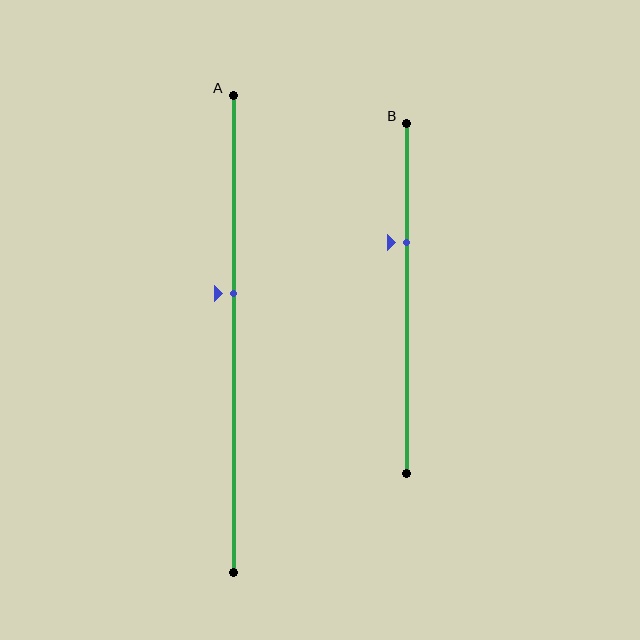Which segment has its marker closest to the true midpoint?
Segment A has its marker closest to the true midpoint.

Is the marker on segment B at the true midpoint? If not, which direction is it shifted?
No, the marker on segment B is shifted upward by about 16% of the segment length.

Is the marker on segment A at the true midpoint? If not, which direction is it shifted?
No, the marker on segment A is shifted upward by about 8% of the segment length.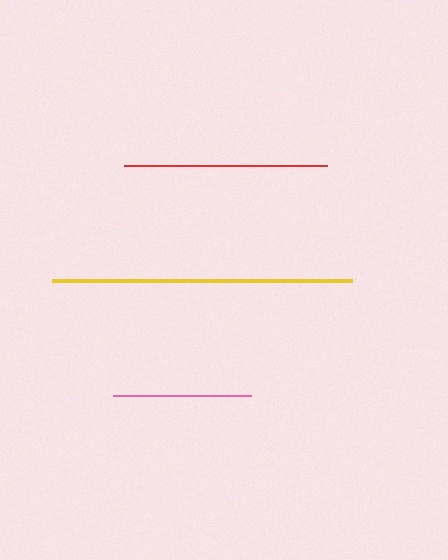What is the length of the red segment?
The red segment is approximately 203 pixels long.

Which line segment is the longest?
The yellow line is the longest at approximately 300 pixels.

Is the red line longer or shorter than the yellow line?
The yellow line is longer than the red line.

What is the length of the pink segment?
The pink segment is approximately 138 pixels long.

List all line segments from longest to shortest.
From longest to shortest: yellow, red, pink.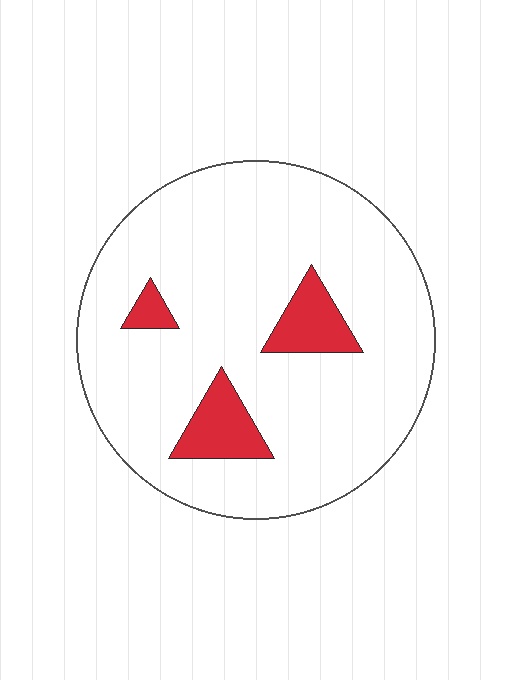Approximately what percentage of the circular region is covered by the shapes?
Approximately 10%.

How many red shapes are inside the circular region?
3.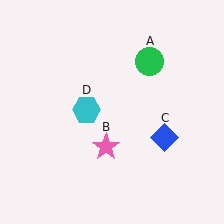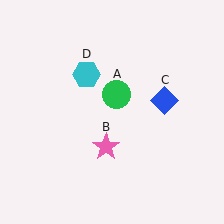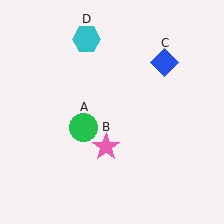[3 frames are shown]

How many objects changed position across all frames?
3 objects changed position: green circle (object A), blue diamond (object C), cyan hexagon (object D).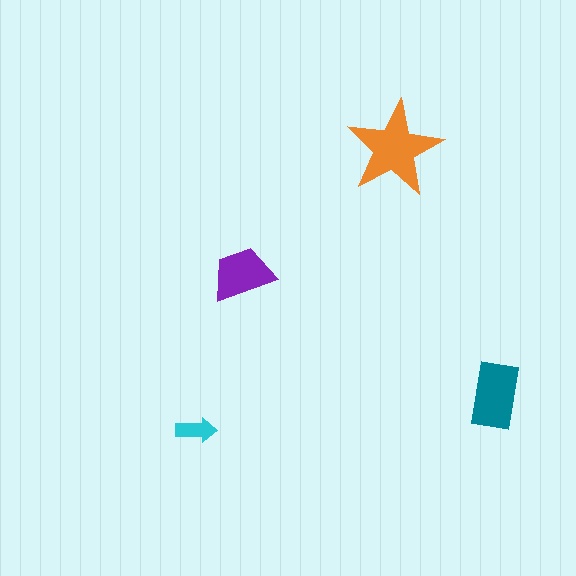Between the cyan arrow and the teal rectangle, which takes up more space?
The teal rectangle.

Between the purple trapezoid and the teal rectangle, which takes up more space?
The teal rectangle.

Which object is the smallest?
The cyan arrow.